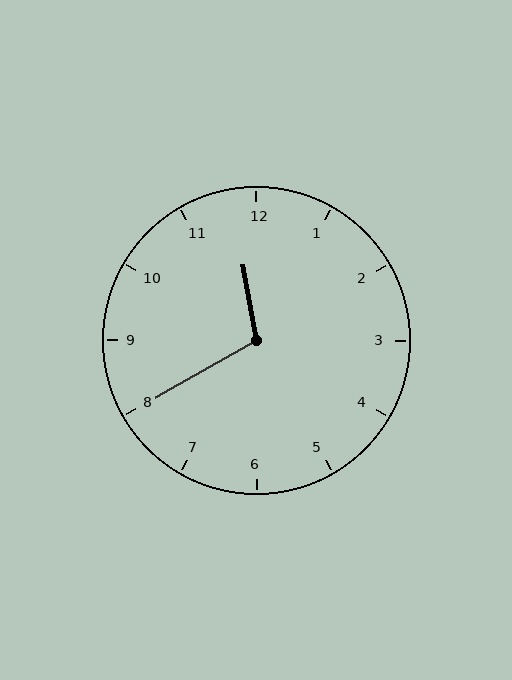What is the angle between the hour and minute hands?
Approximately 110 degrees.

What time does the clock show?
11:40.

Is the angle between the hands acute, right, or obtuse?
It is obtuse.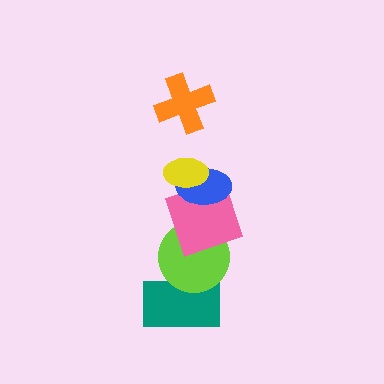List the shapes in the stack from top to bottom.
From top to bottom: the orange cross, the yellow ellipse, the blue ellipse, the pink square, the lime circle, the teal rectangle.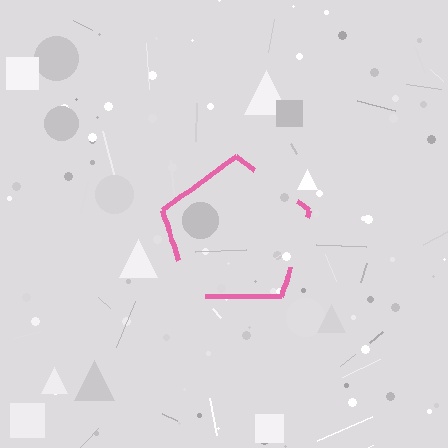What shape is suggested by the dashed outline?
The dashed outline suggests a pentagon.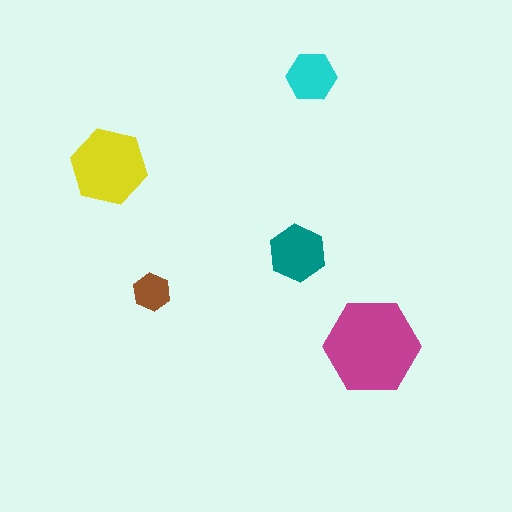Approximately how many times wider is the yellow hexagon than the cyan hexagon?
About 1.5 times wider.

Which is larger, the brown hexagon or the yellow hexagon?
The yellow one.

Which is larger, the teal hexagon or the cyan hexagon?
The teal one.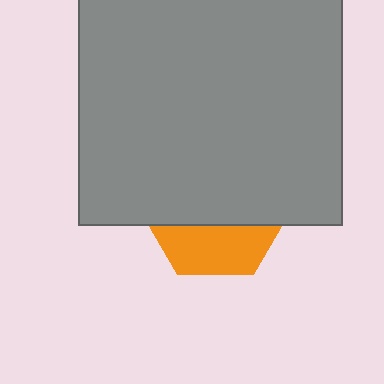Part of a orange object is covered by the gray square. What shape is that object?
It is a hexagon.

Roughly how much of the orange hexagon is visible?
A small part of it is visible (roughly 35%).